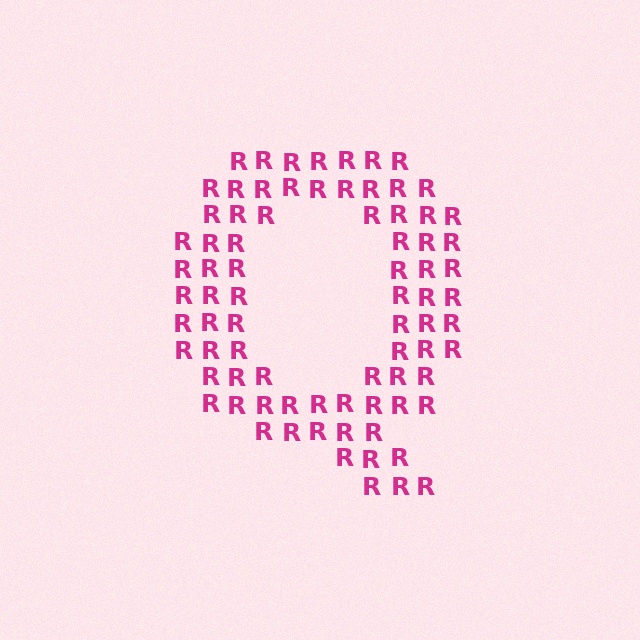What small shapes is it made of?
It is made of small letter R's.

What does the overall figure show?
The overall figure shows the letter Q.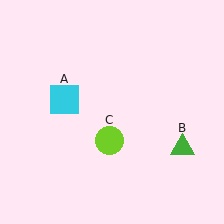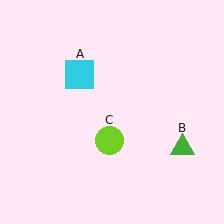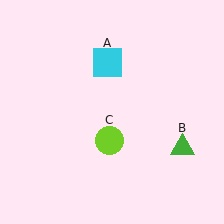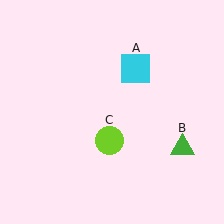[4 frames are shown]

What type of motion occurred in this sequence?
The cyan square (object A) rotated clockwise around the center of the scene.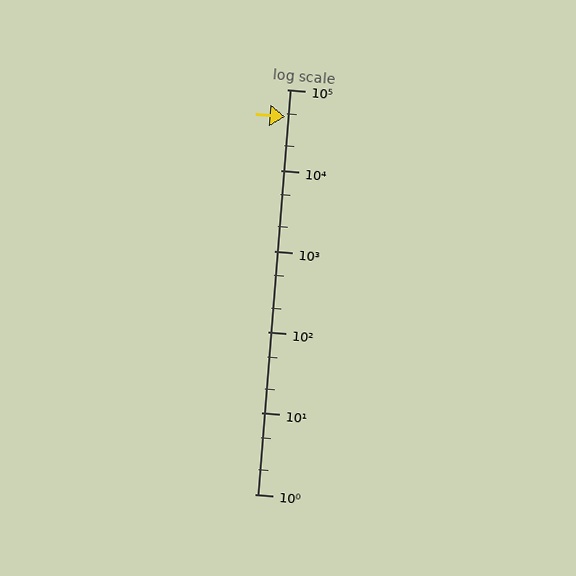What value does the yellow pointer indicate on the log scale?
The pointer indicates approximately 46000.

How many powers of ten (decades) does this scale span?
The scale spans 5 decades, from 1 to 100000.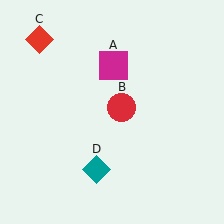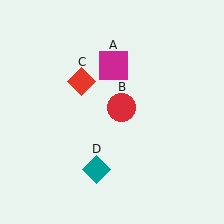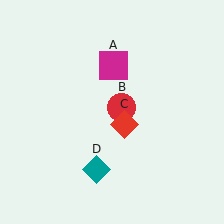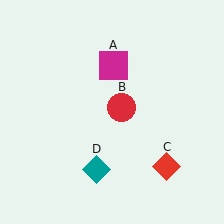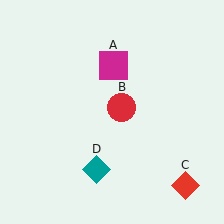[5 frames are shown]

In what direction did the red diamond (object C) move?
The red diamond (object C) moved down and to the right.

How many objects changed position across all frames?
1 object changed position: red diamond (object C).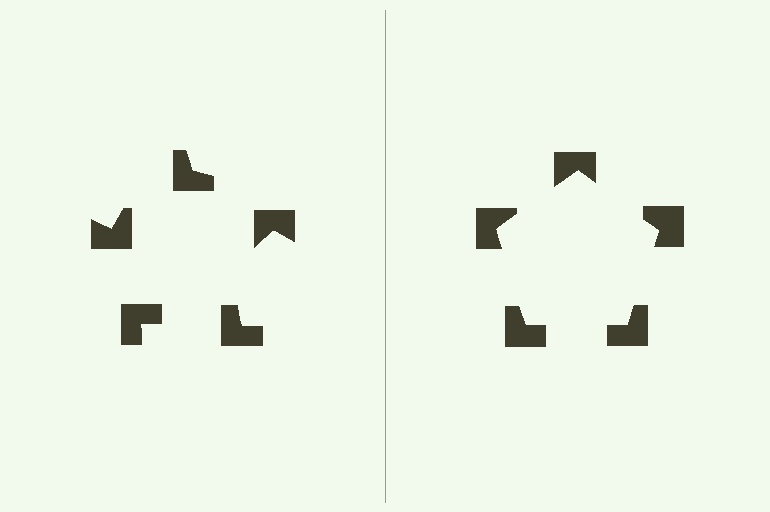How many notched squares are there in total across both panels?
10 — 5 on each side.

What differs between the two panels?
The notched squares are positioned identically on both sides; only the wedge orientations differ. On the right they align to a pentagon; on the left they are misaligned.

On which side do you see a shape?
An illusory pentagon appears on the right side. On the left side the wedge cuts are rotated, so no coherent shape forms.